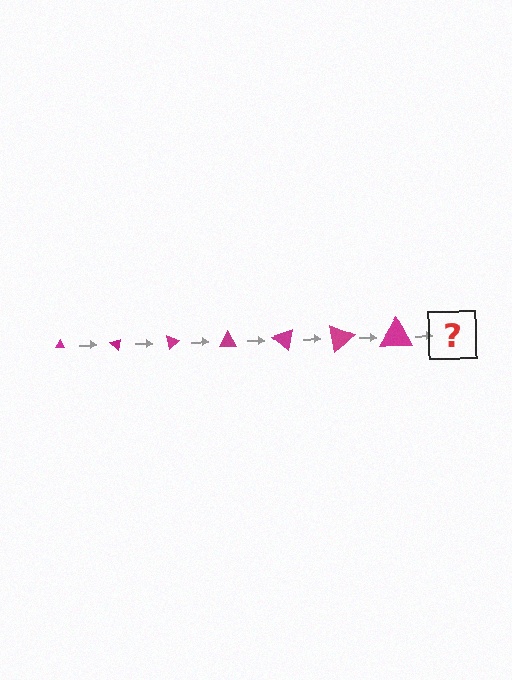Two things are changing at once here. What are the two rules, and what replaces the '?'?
The two rules are that the triangle grows larger each step and it rotates 40 degrees each step. The '?' should be a triangle, larger than the previous one and rotated 280 degrees from the start.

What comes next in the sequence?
The next element should be a triangle, larger than the previous one and rotated 280 degrees from the start.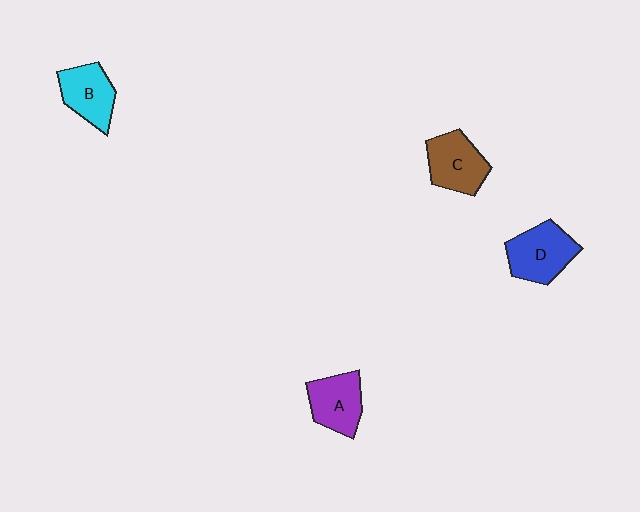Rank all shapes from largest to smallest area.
From largest to smallest: D (blue), C (brown), A (purple), B (cyan).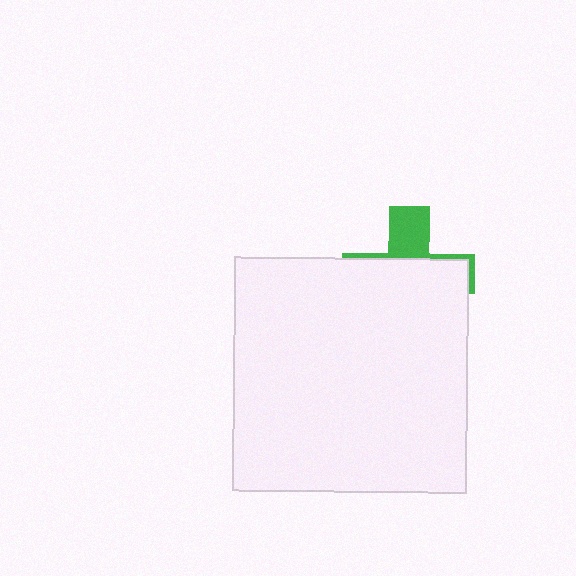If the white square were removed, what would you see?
You would see the complete green cross.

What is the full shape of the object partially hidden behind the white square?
The partially hidden object is a green cross.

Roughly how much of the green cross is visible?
A small part of it is visible (roughly 32%).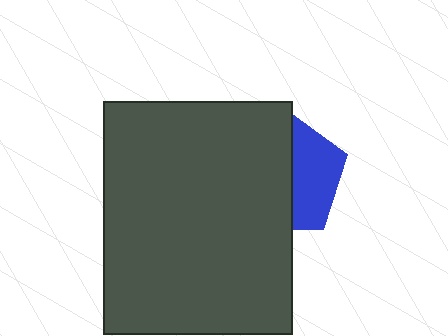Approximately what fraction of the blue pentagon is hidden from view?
Roughly 60% of the blue pentagon is hidden behind the dark gray rectangle.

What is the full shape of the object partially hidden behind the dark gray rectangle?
The partially hidden object is a blue pentagon.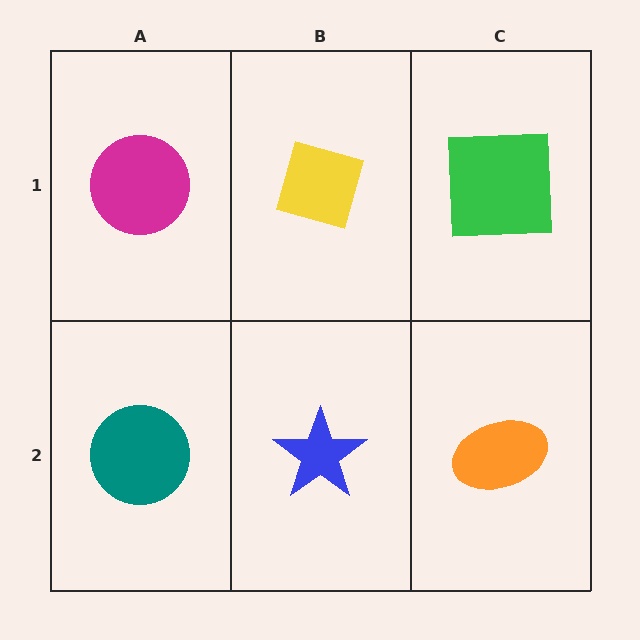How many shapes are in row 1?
3 shapes.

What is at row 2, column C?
An orange ellipse.